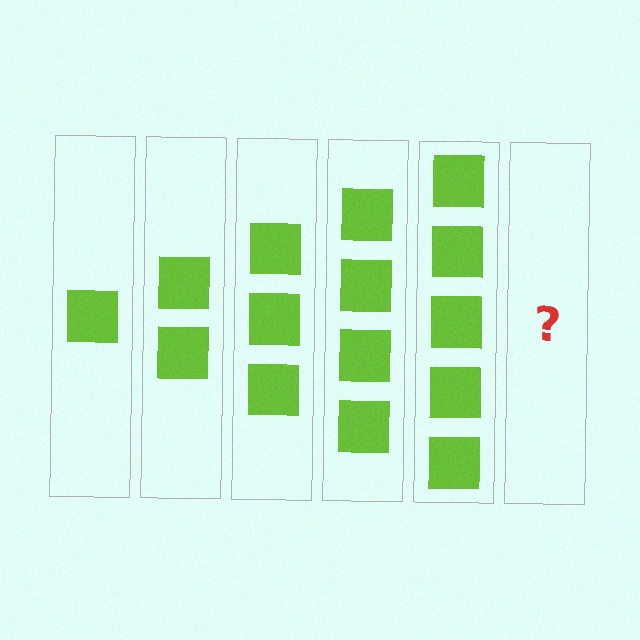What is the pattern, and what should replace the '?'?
The pattern is that each step adds one more square. The '?' should be 6 squares.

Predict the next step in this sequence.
The next step is 6 squares.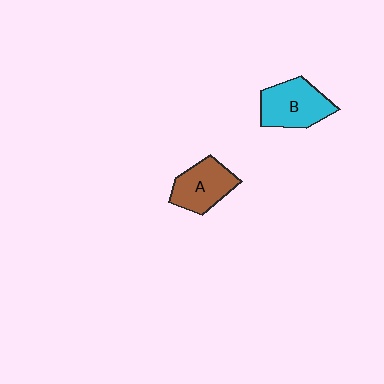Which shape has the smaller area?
Shape A (brown).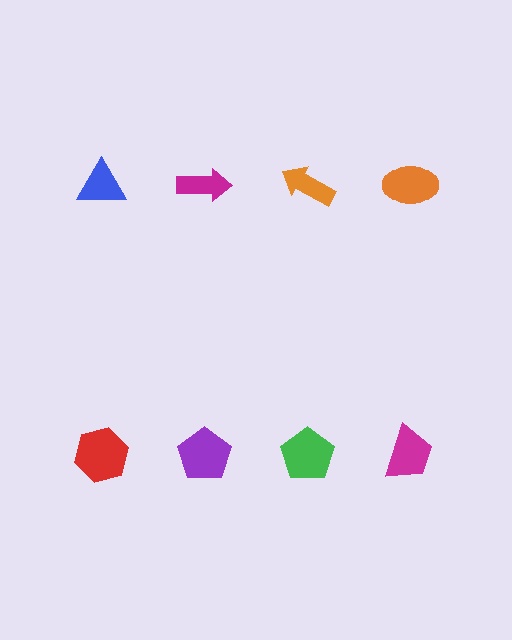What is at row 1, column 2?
A magenta arrow.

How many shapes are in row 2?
4 shapes.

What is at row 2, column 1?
A red hexagon.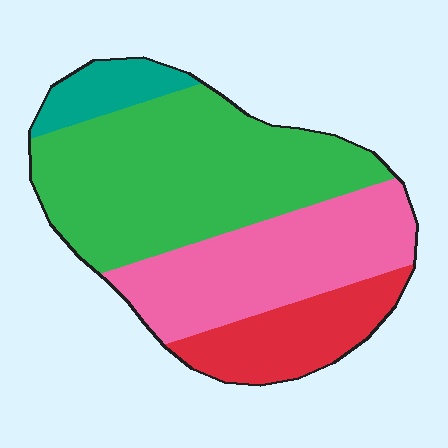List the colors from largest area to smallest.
From largest to smallest: green, pink, red, teal.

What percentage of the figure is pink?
Pink takes up about one third (1/3) of the figure.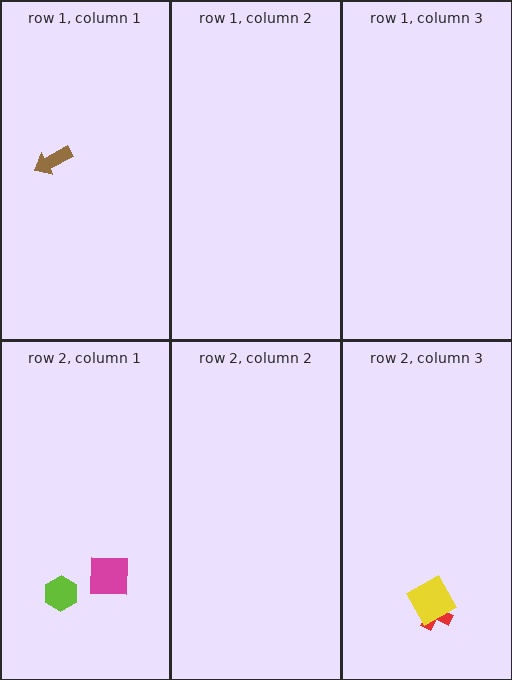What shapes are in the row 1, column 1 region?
The brown arrow.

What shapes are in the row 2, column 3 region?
The red cross, the yellow square.